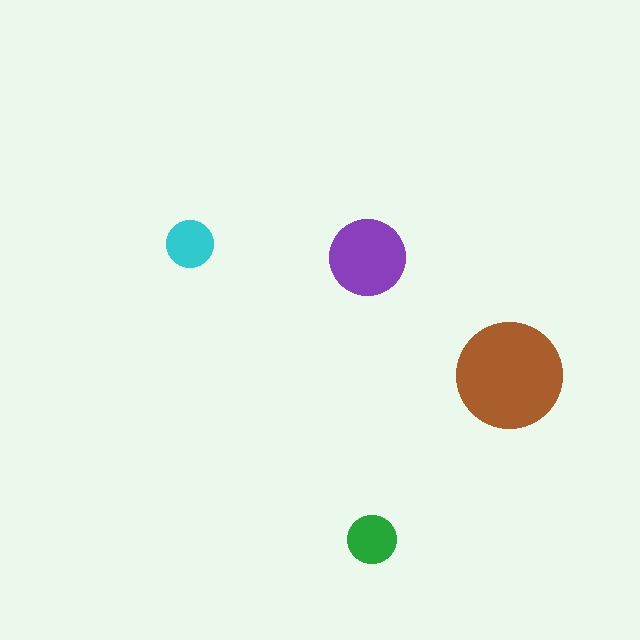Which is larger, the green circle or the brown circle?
The brown one.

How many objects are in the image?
There are 4 objects in the image.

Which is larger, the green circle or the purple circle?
The purple one.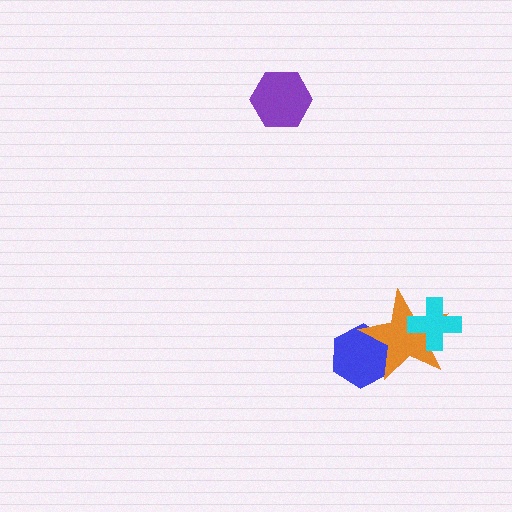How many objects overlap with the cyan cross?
1 object overlaps with the cyan cross.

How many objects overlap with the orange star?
2 objects overlap with the orange star.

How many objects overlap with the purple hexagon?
0 objects overlap with the purple hexagon.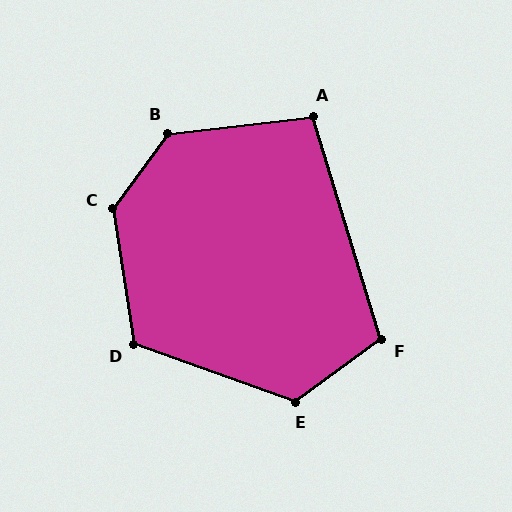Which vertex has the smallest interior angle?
A, at approximately 100 degrees.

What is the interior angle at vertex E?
Approximately 125 degrees (obtuse).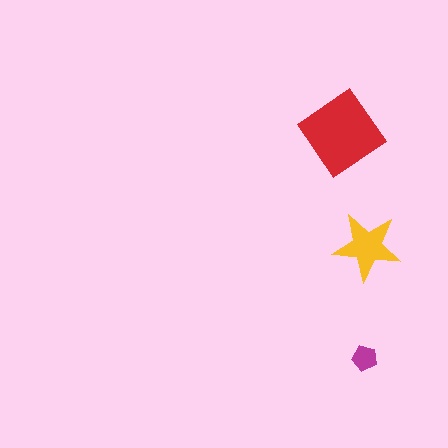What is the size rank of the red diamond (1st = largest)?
1st.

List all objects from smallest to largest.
The magenta pentagon, the yellow star, the red diamond.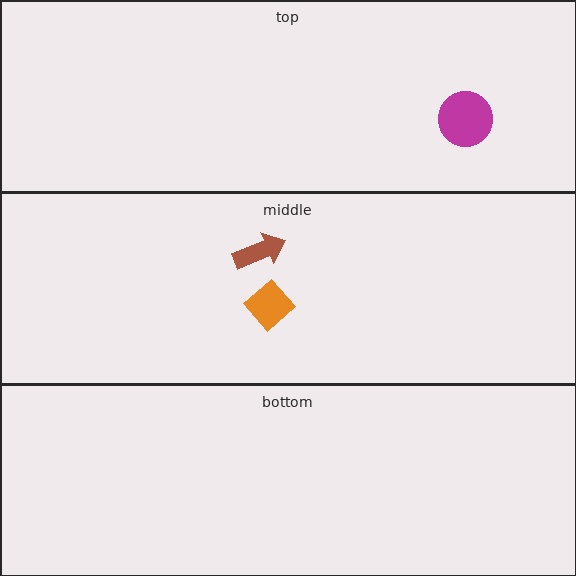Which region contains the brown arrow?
The middle region.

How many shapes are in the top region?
1.